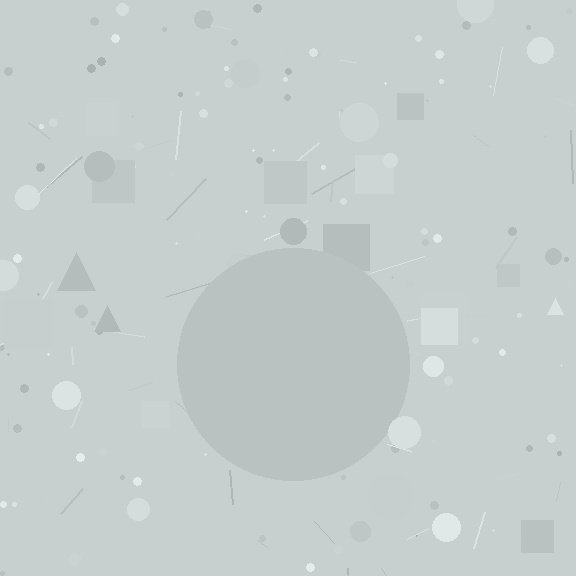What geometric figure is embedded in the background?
A circle is embedded in the background.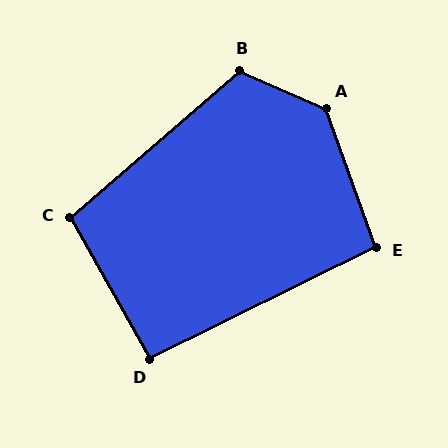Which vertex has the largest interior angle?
A, at approximately 134 degrees.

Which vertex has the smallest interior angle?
D, at approximately 93 degrees.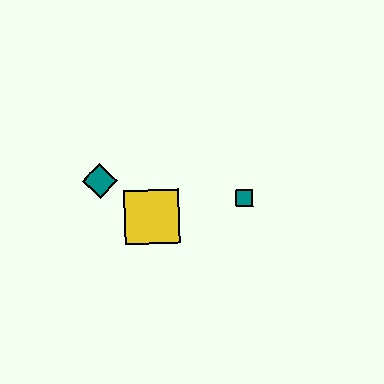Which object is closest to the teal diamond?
The yellow square is closest to the teal diamond.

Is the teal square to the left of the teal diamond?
No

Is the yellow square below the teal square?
Yes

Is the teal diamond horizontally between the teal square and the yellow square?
No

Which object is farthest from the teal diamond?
The teal square is farthest from the teal diamond.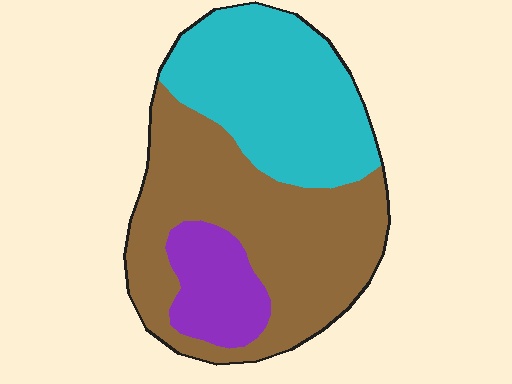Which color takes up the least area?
Purple, at roughly 15%.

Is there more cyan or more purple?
Cyan.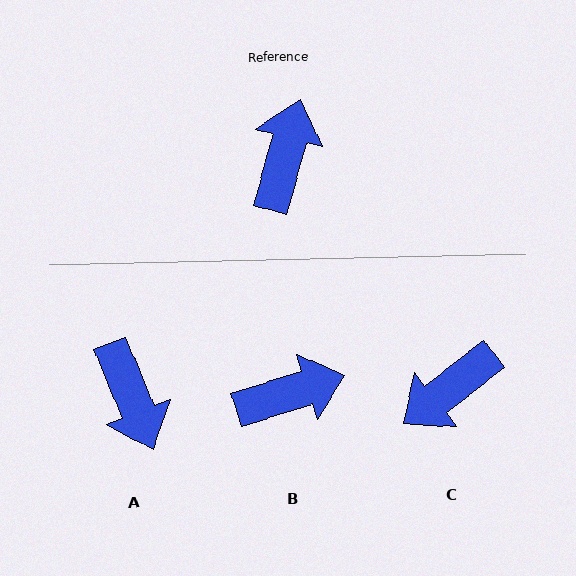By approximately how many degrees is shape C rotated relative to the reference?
Approximately 143 degrees counter-clockwise.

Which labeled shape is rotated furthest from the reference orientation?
C, about 143 degrees away.